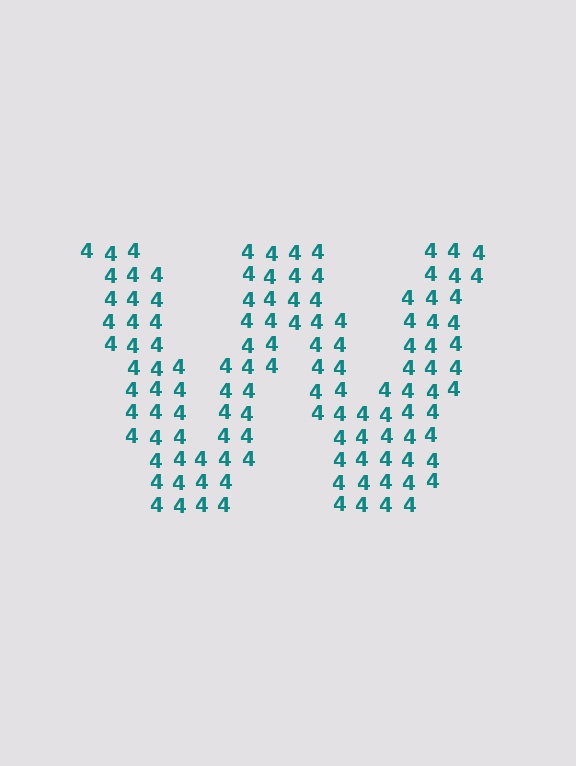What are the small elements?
The small elements are digit 4's.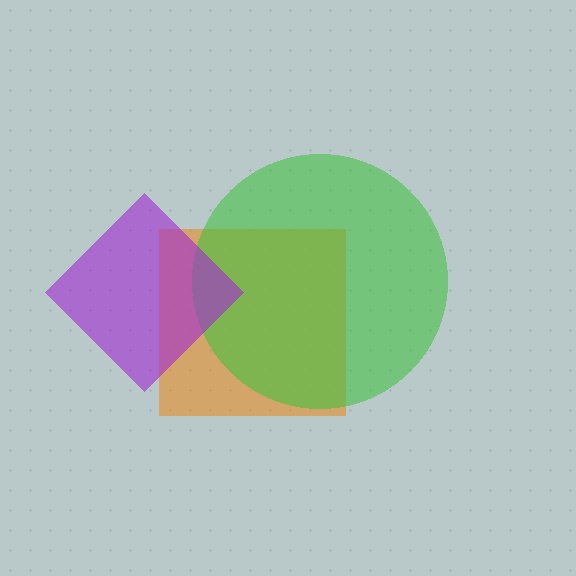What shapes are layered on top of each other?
The layered shapes are: an orange square, a green circle, a purple diamond.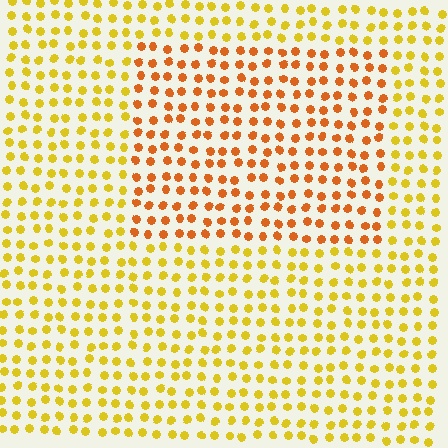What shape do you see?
I see a rectangle.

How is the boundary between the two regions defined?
The boundary is defined purely by a slight shift in hue (about 31 degrees). Spacing, size, and orientation are identical on both sides.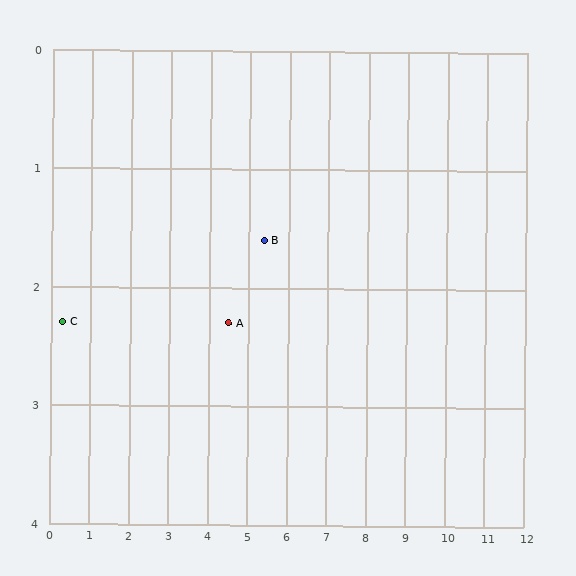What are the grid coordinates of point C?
Point C is at approximately (0.3, 2.3).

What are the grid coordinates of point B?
Point B is at approximately (5.4, 1.6).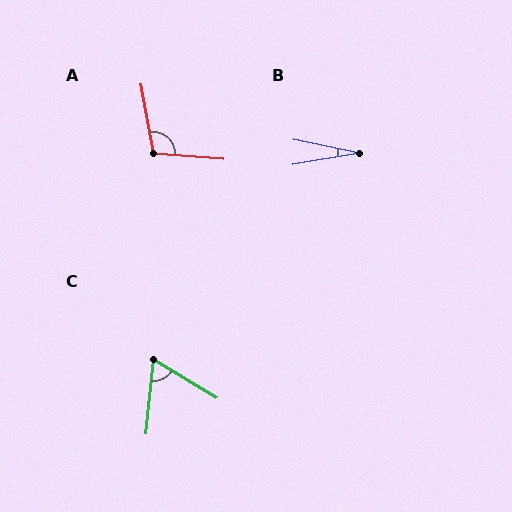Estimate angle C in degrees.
Approximately 65 degrees.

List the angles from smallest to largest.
B (21°), C (65°), A (105°).